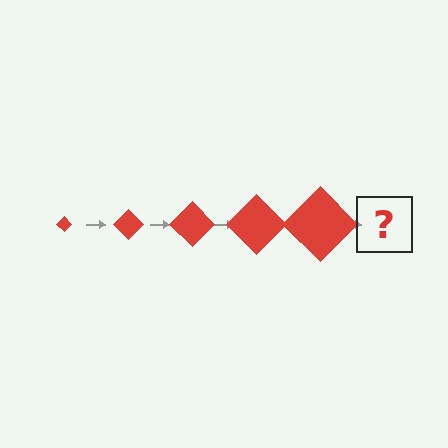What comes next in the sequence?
The next element should be a red diamond, larger than the previous one.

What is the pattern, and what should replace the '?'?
The pattern is that the diamond gets progressively larger each step. The '?' should be a red diamond, larger than the previous one.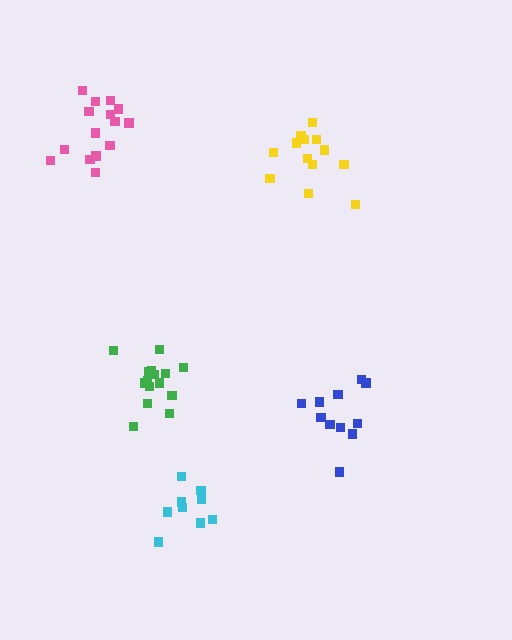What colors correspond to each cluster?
The clusters are colored: cyan, green, yellow, blue, pink.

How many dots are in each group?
Group 1: 9 dots, Group 2: 15 dots, Group 3: 13 dots, Group 4: 11 dots, Group 5: 15 dots (63 total).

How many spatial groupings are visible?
There are 5 spatial groupings.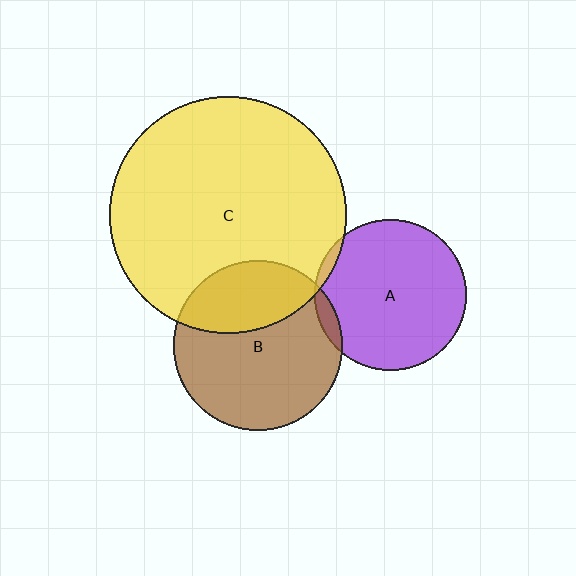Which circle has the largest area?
Circle C (yellow).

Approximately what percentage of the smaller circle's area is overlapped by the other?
Approximately 5%.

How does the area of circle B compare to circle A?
Approximately 1.2 times.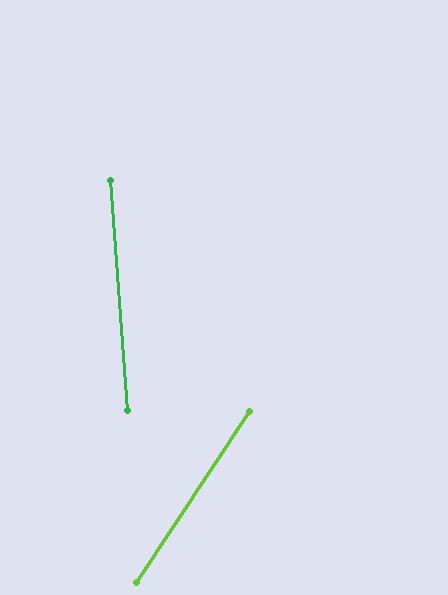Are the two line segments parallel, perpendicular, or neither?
Neither parallel nor perpendicular — they differ by about 38°.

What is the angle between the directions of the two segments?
Approximately 38 degrees.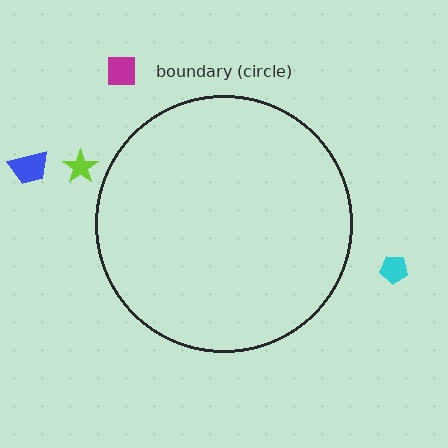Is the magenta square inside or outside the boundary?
Outside.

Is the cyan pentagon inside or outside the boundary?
Outside.